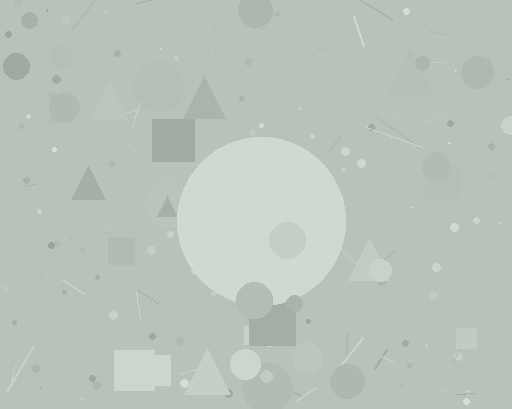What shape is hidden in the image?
A circle is hidden in the image.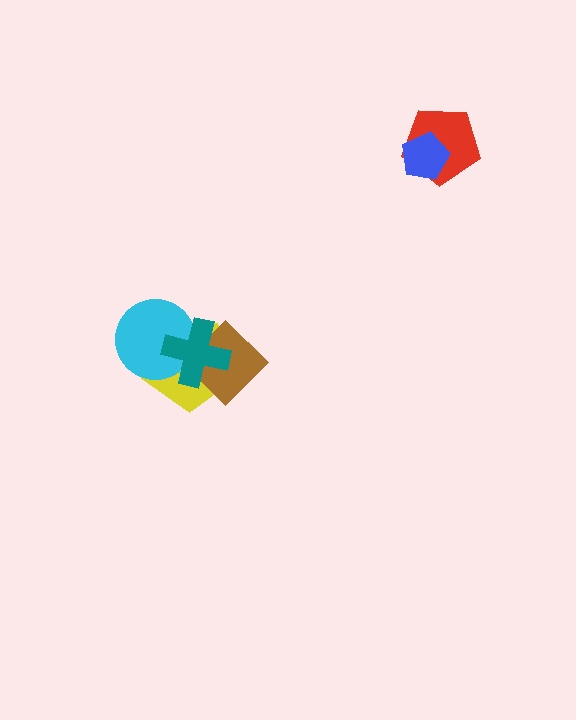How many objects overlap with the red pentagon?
1 object overlaps with the red pentagon.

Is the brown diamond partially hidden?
Yes, it is partially covered by another shape.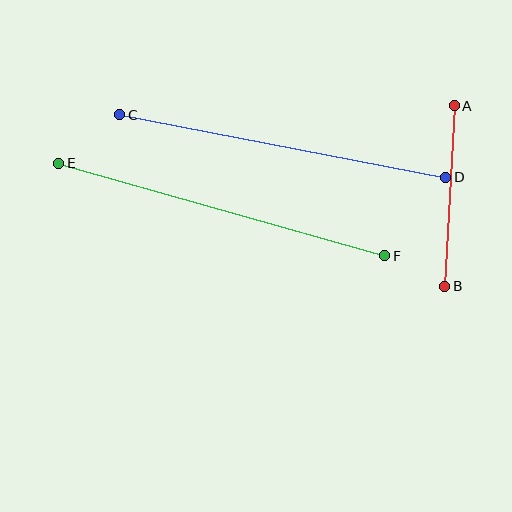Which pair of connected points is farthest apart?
Points E and F are farthest apart.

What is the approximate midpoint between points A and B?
The midpoint is at approximately (449, 196) pixels.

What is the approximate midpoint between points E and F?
The midpoint is at approximately (222, 209) pixels.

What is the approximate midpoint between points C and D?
The midpoint is at approximately (283, 146) pixels.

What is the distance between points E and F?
The distance is approximately 339 pixels.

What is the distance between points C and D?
The distance is approximately 332 pixels.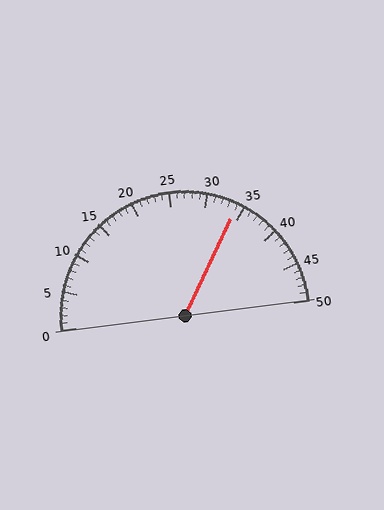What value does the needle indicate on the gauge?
The needle indicates approximately 34.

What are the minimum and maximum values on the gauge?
The gauge ranges from 0 to 50.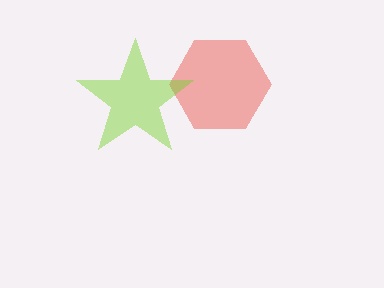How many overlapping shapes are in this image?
There are 2 overlapping shapes in the image.